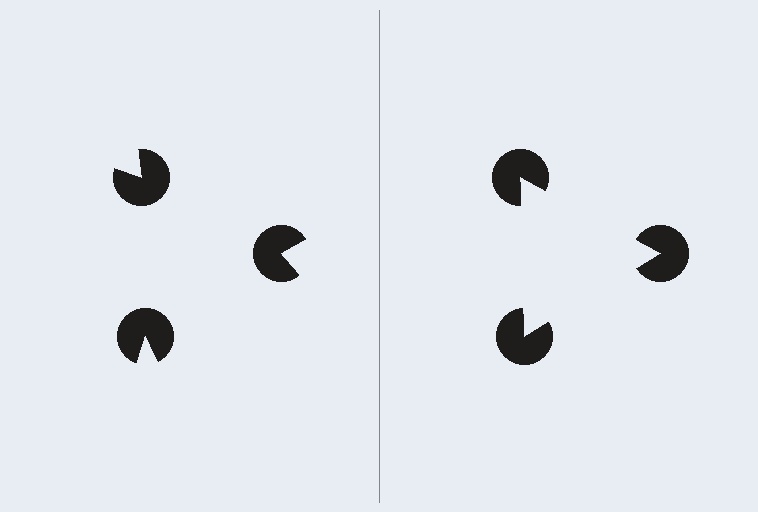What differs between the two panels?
The pac-man discs are positioned identically on both sides; only the wedge orientations differ. On the right they align to a triangle; on the left they are misaligned.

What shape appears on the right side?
An illusory triangle.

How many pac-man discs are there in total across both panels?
6 — 3 on each side.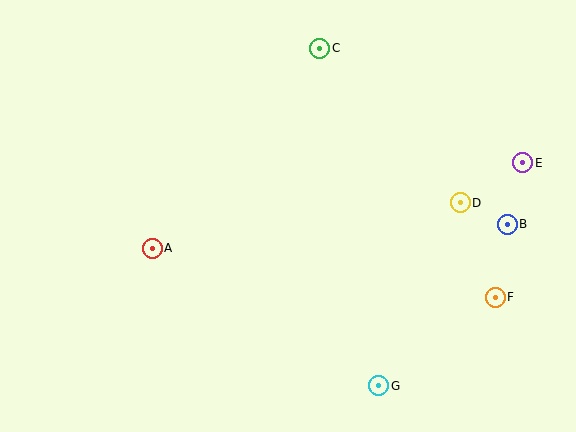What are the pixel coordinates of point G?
Point G is at (379, 386).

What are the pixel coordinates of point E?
Point E is at (523, 163).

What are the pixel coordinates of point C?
Point C is at (320, 48).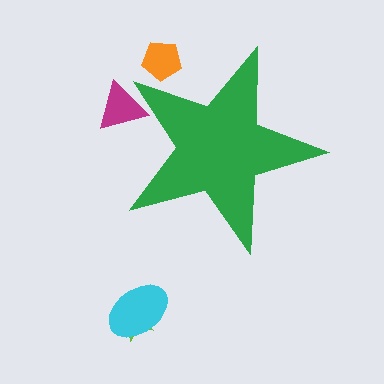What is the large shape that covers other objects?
A green star.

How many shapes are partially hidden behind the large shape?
2 shapes are partially hidden.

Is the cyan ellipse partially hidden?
No, the cyan ellipse is fully visible.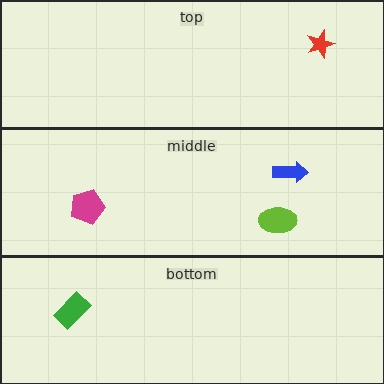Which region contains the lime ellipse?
The middle region.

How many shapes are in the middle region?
3.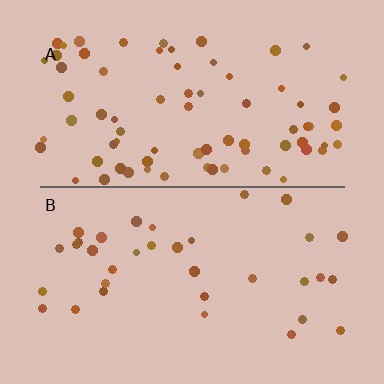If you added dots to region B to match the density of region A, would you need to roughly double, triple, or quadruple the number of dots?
Approximately double.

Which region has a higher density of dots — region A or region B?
A (the top).